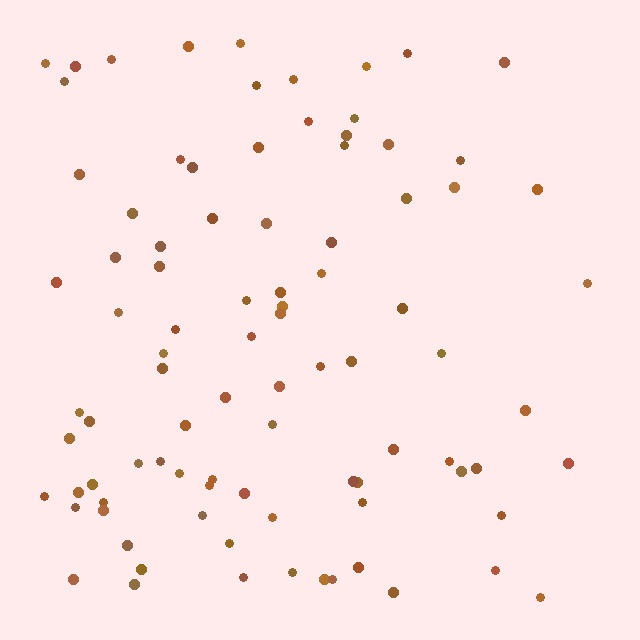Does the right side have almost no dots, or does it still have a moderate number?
Still a moderate number, just noticeably fewer than the left.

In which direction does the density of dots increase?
From right to left, with the left side densest.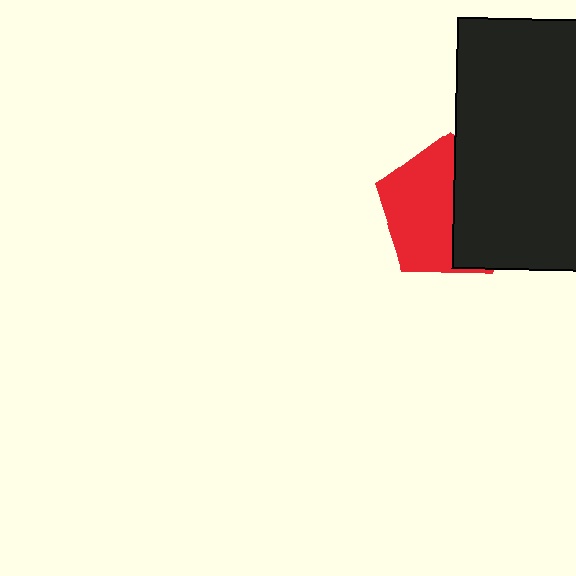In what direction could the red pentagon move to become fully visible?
The red pentagon could move left. That would shift it out from behind the black rectangle entirely.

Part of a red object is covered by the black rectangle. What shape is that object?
It is a pentagon.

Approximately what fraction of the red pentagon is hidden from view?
Roughly 44% of the red pentagon is hidden behind the black rectangle.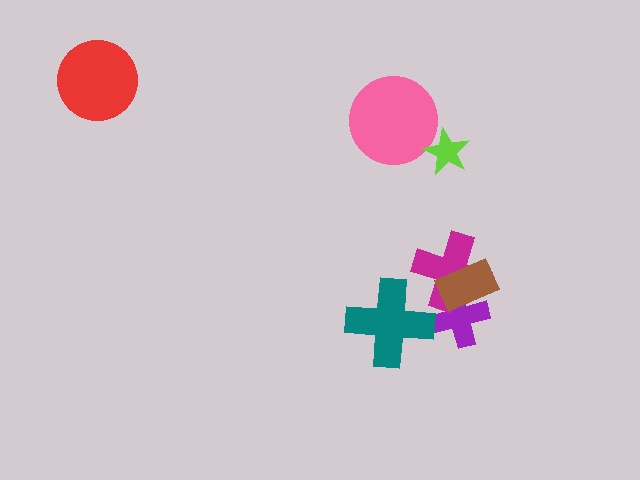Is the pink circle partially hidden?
Yes, it is partially covered by another shape.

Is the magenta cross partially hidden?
Yes, it is partially covered by another shape.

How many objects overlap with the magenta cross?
2 objects overlap with the magenta cross.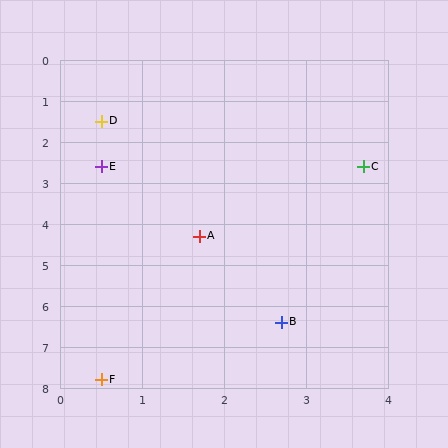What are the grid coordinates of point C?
Point C is at approximately (3.7, 2.6).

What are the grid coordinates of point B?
Point B is at approximately (2.7, 6.4).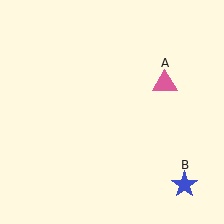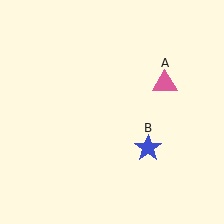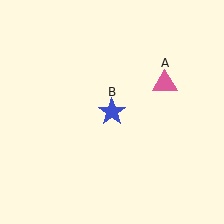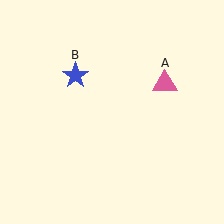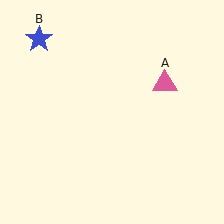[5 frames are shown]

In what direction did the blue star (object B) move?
The blue star (object B) moved up and to the left.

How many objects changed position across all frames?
1 object changed position: blue star (object B).